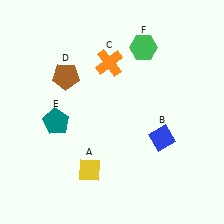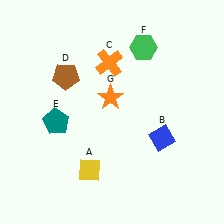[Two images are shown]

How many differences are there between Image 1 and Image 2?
There is 1 difference between the two images.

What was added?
An orange star (G) was added in Image 2.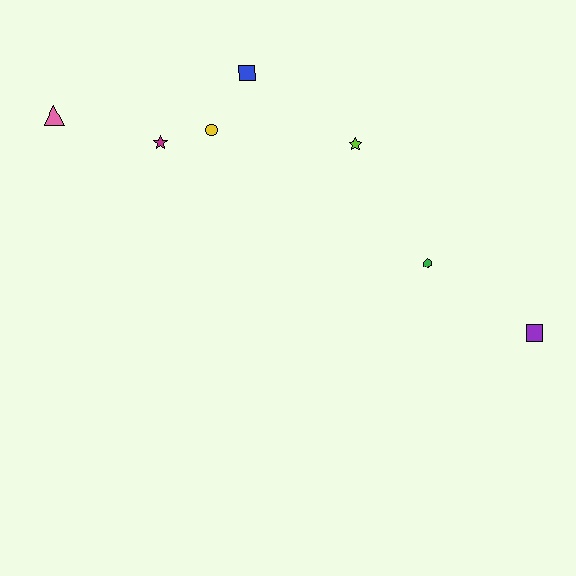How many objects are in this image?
There are 7 objects.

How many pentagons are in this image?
There are no pentagons.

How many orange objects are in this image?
There are no orange objects.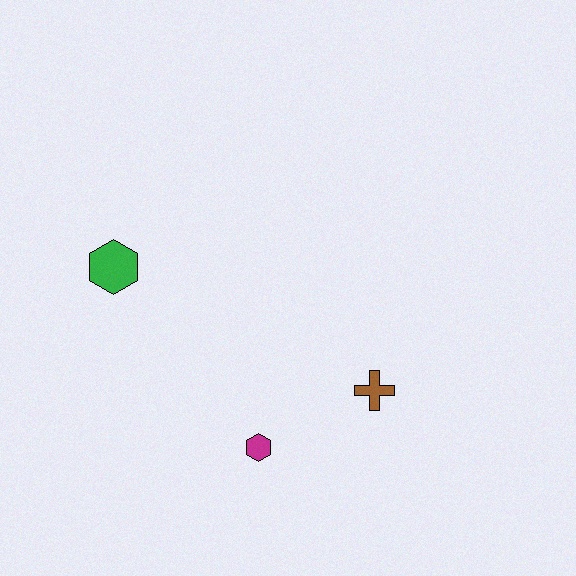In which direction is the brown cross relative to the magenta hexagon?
The brown cross is to the right of the magenta hexagon.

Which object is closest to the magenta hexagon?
The brown cross is closest to the magenta hexagon.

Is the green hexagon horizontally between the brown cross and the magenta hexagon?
No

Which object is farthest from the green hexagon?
The brown cross is farthest from the green hexagon.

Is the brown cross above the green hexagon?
No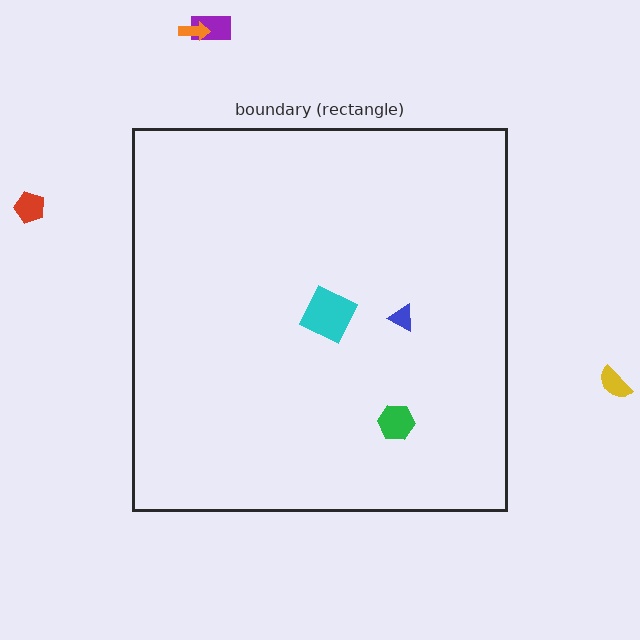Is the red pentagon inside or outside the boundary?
Outside.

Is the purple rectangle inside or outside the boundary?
Outside.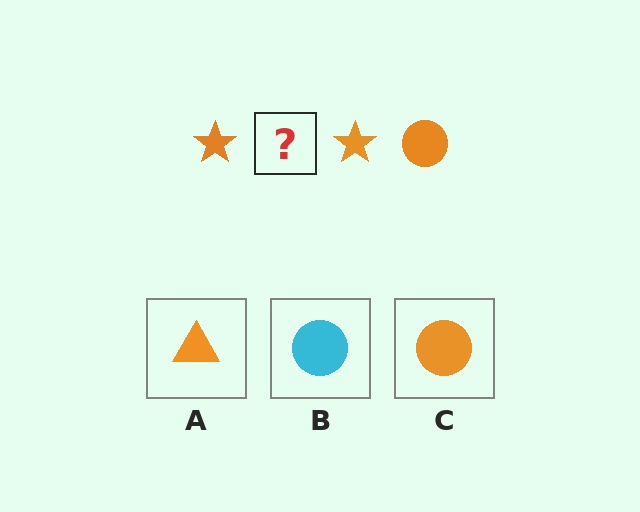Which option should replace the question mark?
Option C.